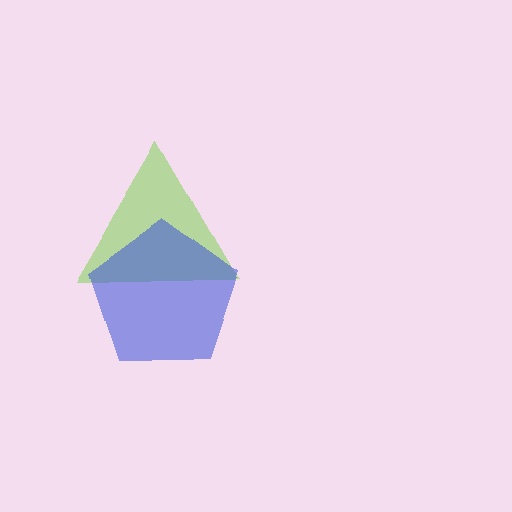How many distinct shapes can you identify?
There are 2 distinct shapes: a lime triangle, a blue pentagon.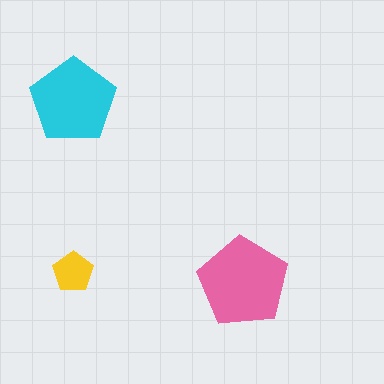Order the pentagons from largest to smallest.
the pink one, the cyan one, the yellow one.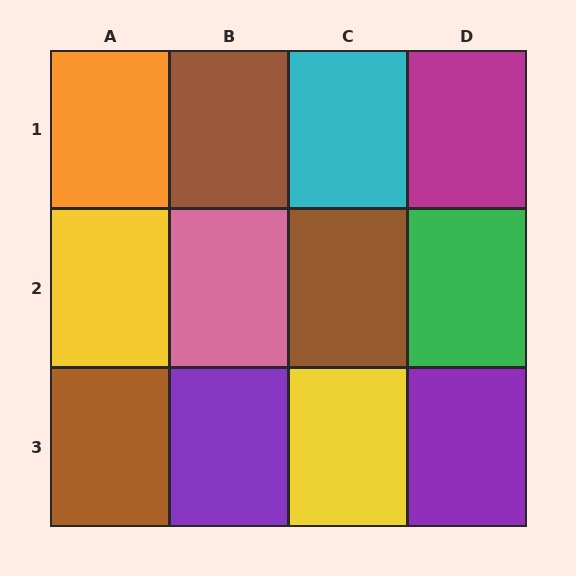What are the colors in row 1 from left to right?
Orange, brown, cyan, magenta.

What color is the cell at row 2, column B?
Pink.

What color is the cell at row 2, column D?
Green.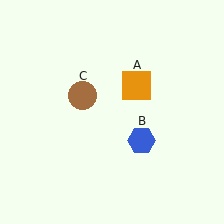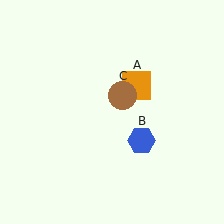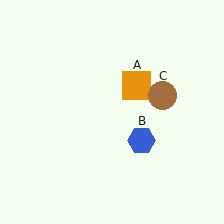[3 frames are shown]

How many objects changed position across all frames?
1 object changed position: brown circle (object C).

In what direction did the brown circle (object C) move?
The brown circle (object C) moved right.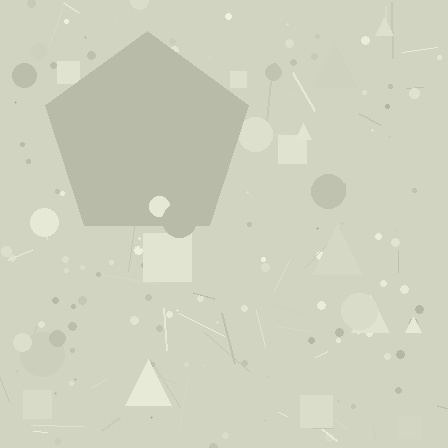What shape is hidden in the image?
A pentagon is hidden in the image.